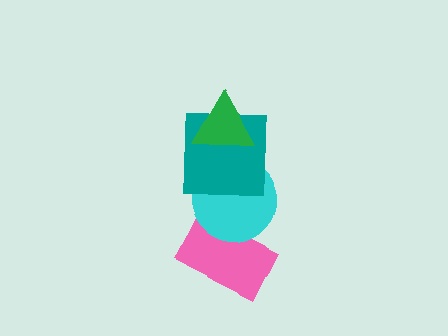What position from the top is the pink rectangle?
The pink rectangle is 4th from the top.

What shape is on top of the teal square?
The green triangle is on top of the teal square.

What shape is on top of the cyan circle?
The teal square is on top of the cyan circle.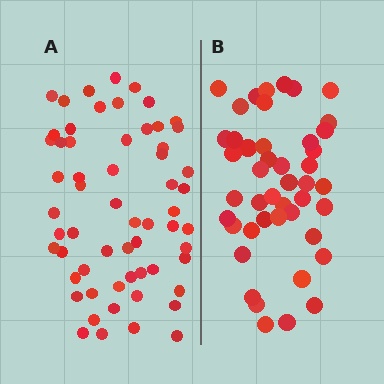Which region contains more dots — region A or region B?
Region A (the left region) has more dots.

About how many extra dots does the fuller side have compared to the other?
Region A has approximately 15 more dots than region B.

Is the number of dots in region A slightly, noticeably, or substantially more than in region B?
Region A has noticeably more, but not dramatically so. The ratio is roughly 1.3 to 1.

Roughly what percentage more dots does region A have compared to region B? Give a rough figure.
About 35% more.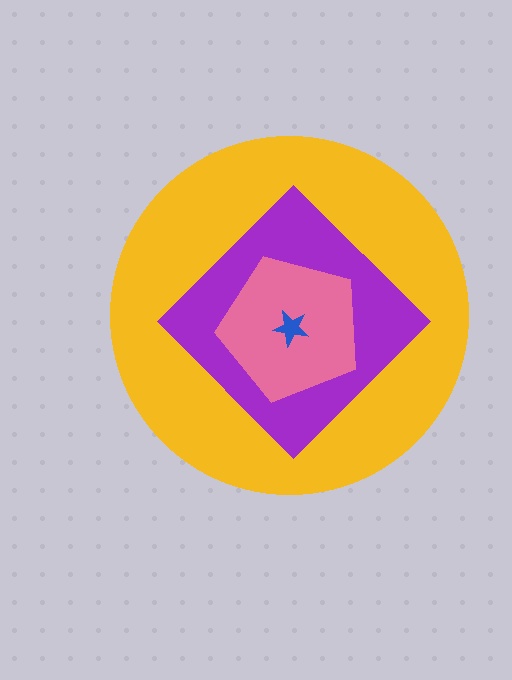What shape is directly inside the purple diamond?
The pink pentagon.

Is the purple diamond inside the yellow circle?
Yes.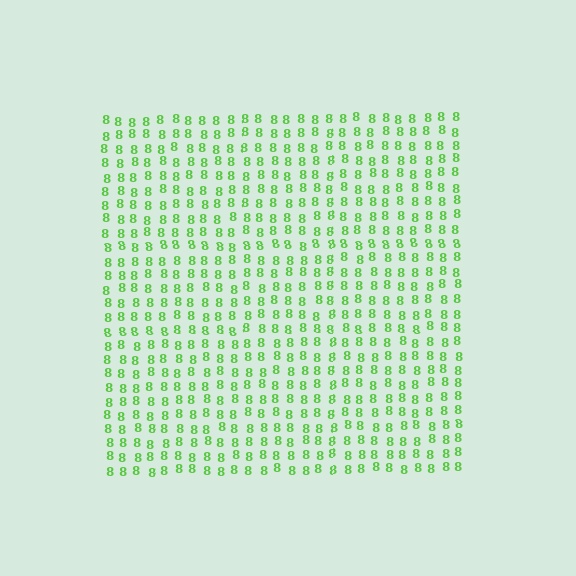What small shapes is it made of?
It is made of small digit 8's.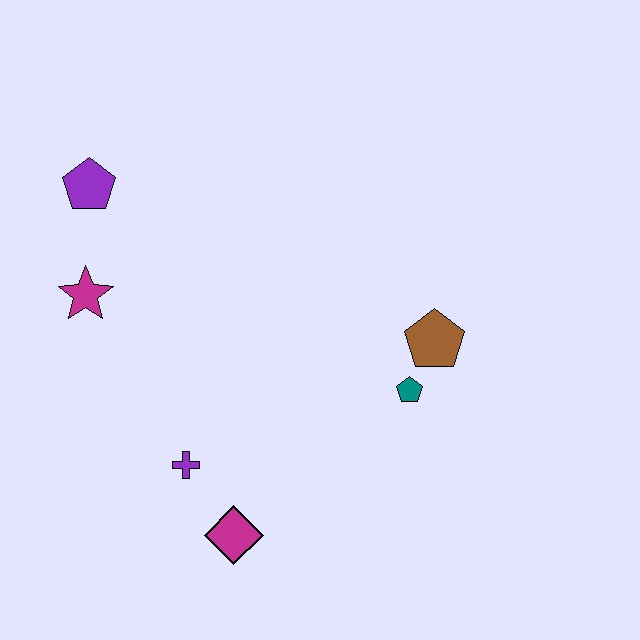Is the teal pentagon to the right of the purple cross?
Yes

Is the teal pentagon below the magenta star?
Yes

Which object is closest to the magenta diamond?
The purple cross is closest to the magenta diamond.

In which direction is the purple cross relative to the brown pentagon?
The purple cross is to the left of the brown pentagon.